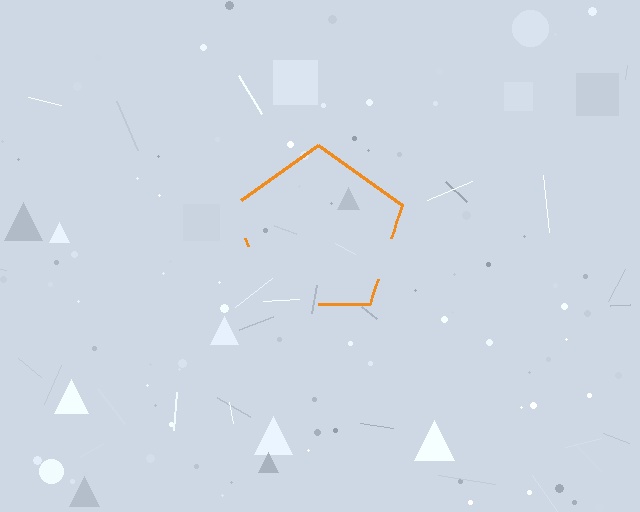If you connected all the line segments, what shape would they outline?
They would outline a pentagon.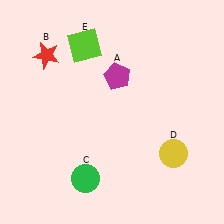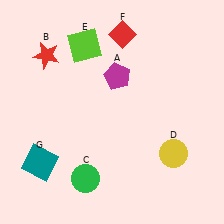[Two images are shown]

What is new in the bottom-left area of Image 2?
A teal square (G) was added in the bottom-left area of Image 2.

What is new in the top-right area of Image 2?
A red diamond (F) was added in the top-right area of Image 2.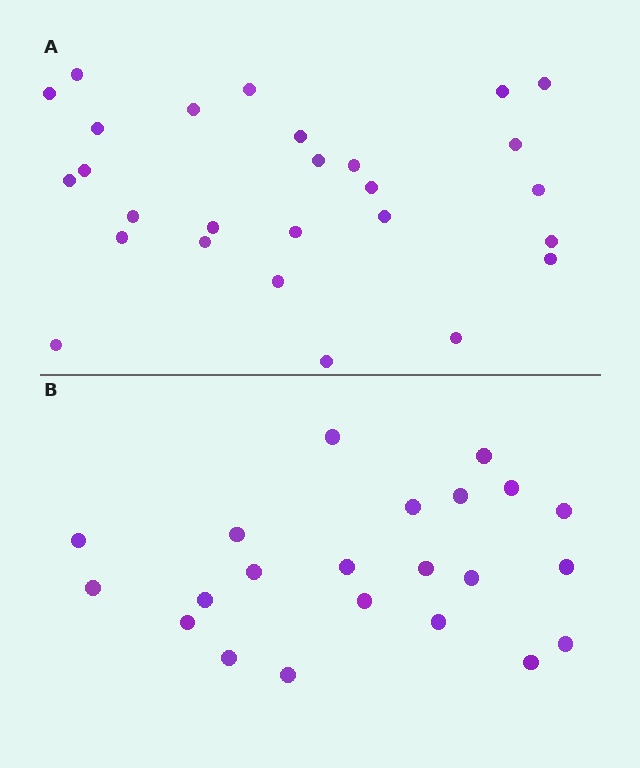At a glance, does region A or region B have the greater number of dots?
Region A (the top region) has more dots.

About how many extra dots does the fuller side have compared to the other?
Region A has about 5 more dots than region B.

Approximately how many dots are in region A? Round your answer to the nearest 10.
About 30 dots. (The exact count is 27, which rounds to 30.)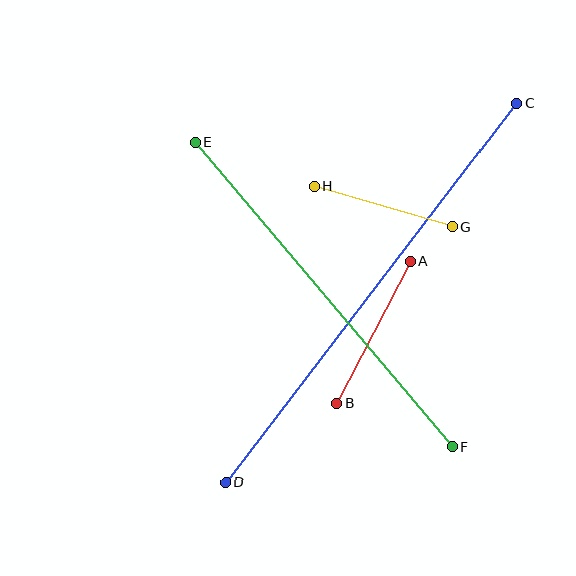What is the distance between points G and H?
The distance is approximately 144 pixels.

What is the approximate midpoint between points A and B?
The midpoint is at approximately (374, 333) pixels.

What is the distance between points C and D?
The distance is approximately 479 pixels.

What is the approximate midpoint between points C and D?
The midpoint is at approximately (371, 293) pixels.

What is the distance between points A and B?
The distance is approximately 160 pixels.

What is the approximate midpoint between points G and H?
The midpoint is at approximately (384, 207) pixels.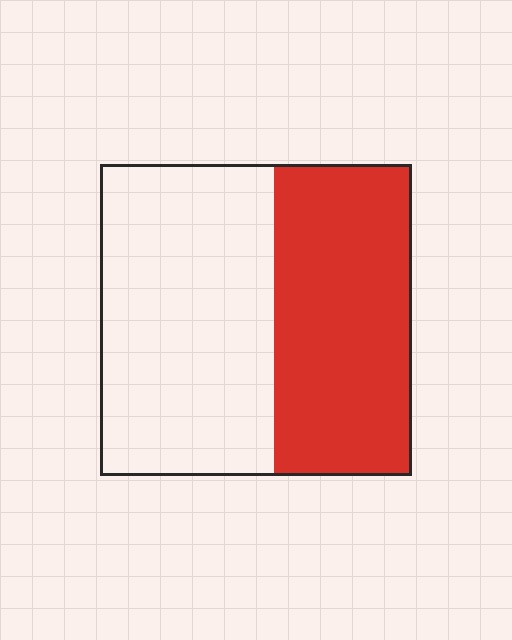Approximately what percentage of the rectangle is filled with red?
Approximately 45%.